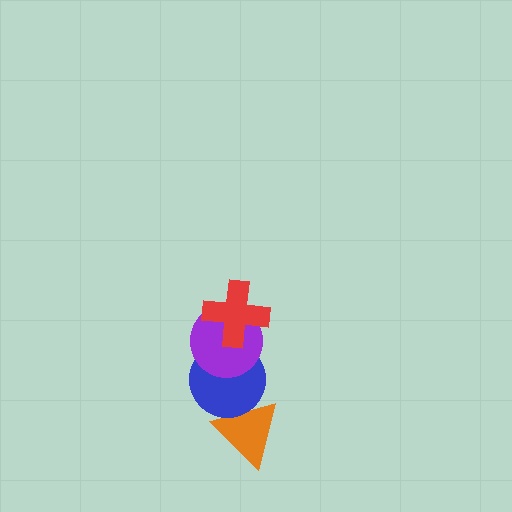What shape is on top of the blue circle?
The purple circle is on top of the blue circle.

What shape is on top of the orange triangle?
The blue circle is on top of the orange triangle.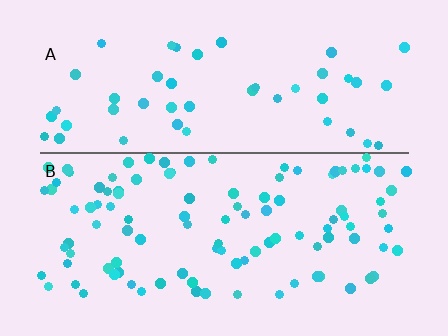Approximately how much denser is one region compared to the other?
Approximately 2.1× — region B over region A.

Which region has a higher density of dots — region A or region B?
B (the bottom).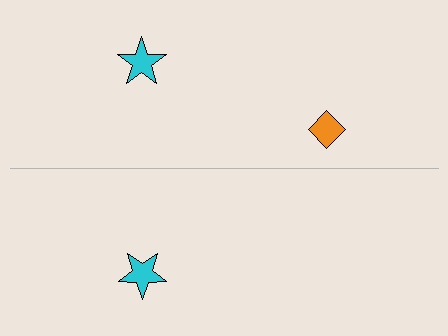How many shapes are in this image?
There are 3 shapes in this image.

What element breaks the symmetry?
A orange diamond is missing from the bottom side.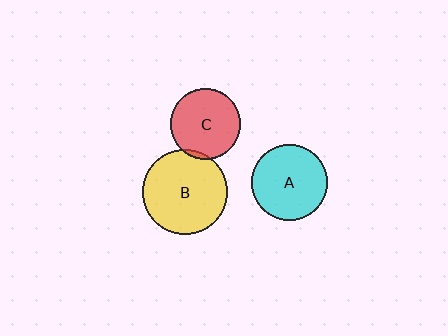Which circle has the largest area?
Circle B (yellow).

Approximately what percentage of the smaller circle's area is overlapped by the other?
Approximately 5%.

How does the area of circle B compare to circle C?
Approximately 1.4 times.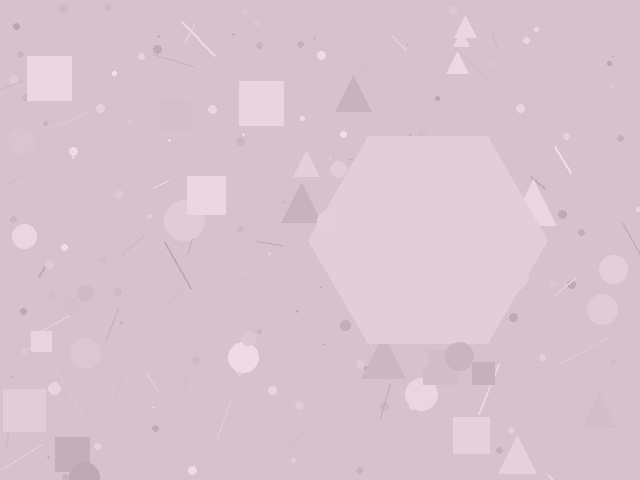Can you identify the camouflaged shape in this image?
The camouflaged shape is a hexagon.